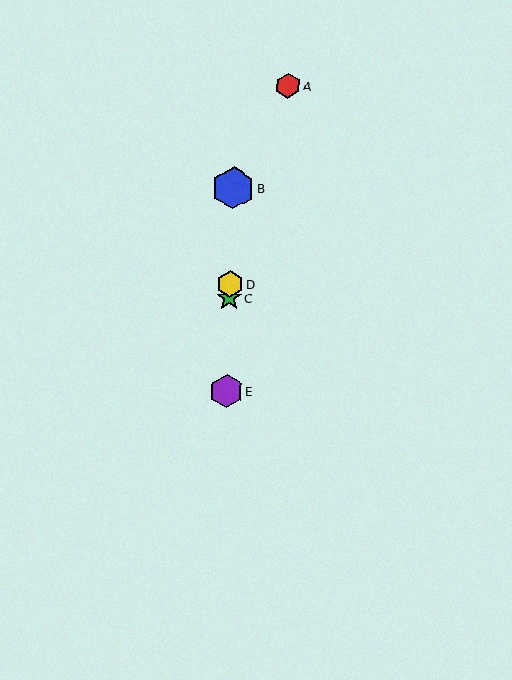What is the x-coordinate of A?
Object A is at x≈288.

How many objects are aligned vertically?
4 objects (B, C, D, E) are aligned vertically.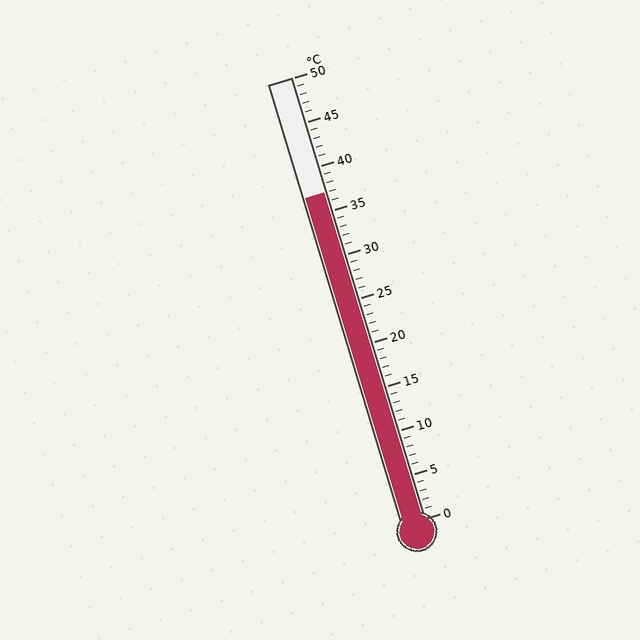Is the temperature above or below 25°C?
The temperature is above 25°C.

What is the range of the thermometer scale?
The thermometer scale ranges from 0°C to 50°C.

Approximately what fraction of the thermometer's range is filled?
The thermometer is filled to approximately 75% of its range.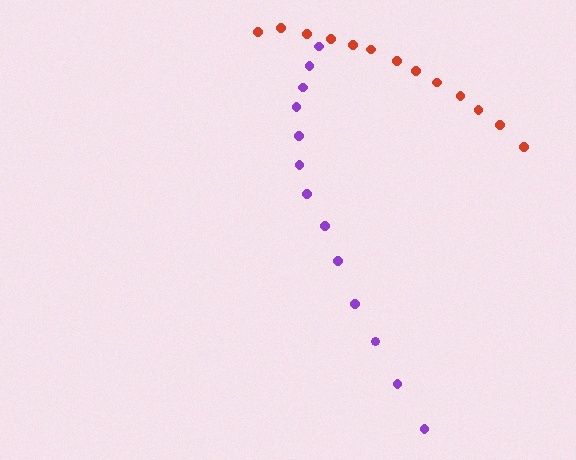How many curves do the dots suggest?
There are 2 distinct paths.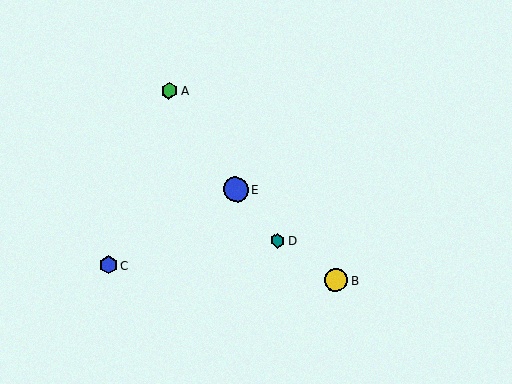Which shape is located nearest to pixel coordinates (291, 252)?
The teal hexagon (labeled D) at (277, 240) is nearest to that location.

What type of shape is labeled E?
Shape E is a blue circle.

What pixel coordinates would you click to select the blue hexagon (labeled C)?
Click at (108, 265) to select the blue hexagon C.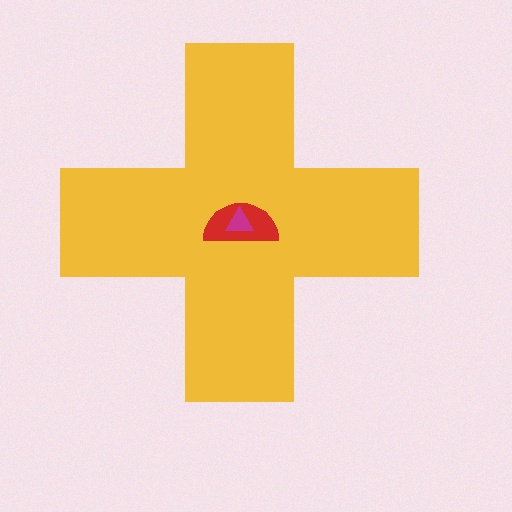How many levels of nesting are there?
3.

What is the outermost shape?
The yellow cross.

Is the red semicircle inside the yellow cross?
Yes.